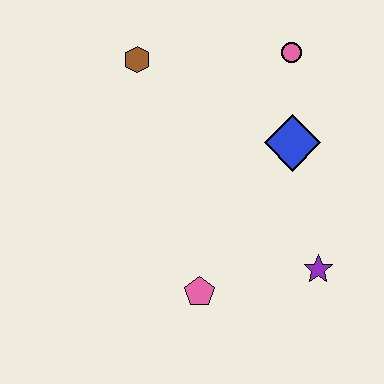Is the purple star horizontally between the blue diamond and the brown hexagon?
No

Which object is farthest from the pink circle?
The pink pentagon is farthest from the pink circle.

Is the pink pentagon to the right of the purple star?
No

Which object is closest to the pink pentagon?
The purple star is closest to the pink pentagon.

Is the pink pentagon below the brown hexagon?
Yes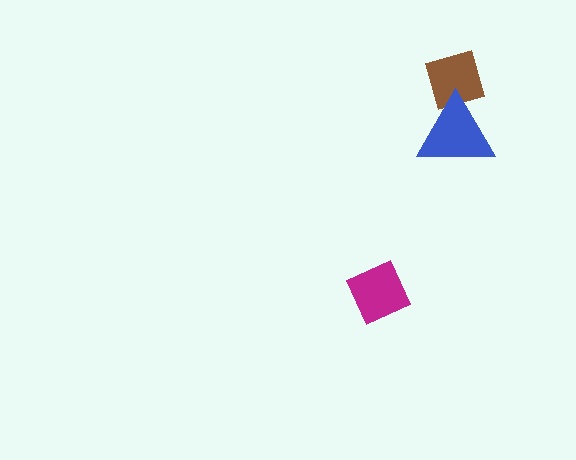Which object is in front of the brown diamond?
The blue triangle is in front of the brown diamond.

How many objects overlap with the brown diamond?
1 object overlaps with the brown diamond.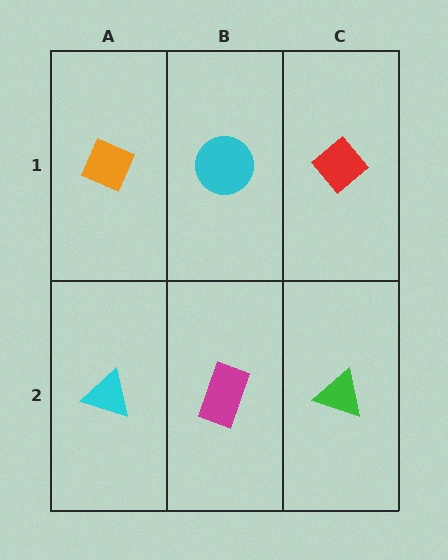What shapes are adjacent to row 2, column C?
A red diamond (row 1, column C), a magenta rectangle (row 2, column B).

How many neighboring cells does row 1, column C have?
2.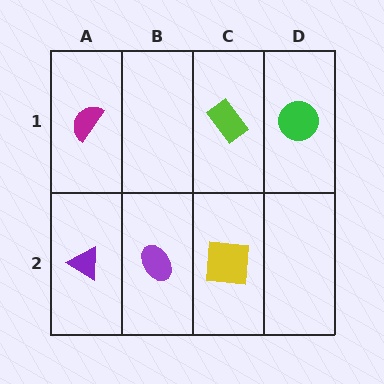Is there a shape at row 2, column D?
No, that cell is empty.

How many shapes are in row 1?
3 shapes.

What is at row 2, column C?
A yellow square.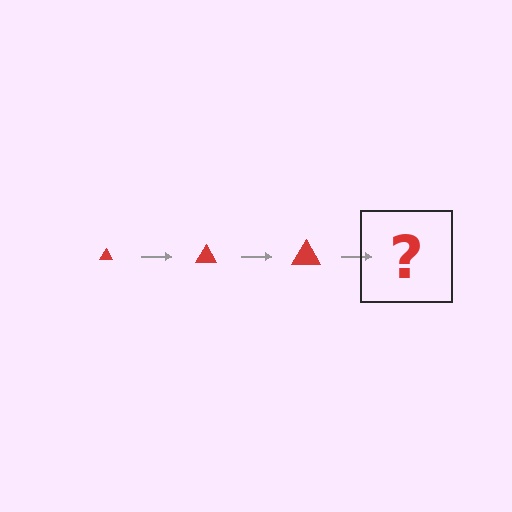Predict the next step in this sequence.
The next step is a red triangle, larger than the previous one.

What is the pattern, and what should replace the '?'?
The pattern is that the triangle gets progressively larger each step. The '?' should be a red triangle, larger than the previous one.